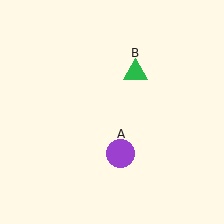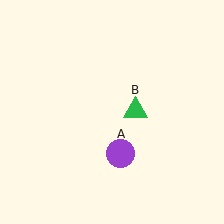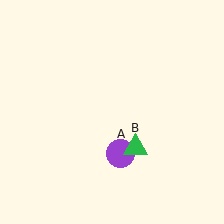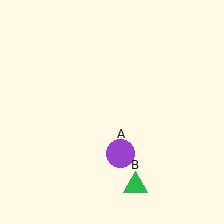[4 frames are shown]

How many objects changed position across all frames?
1 object changed position: green triangle (object B).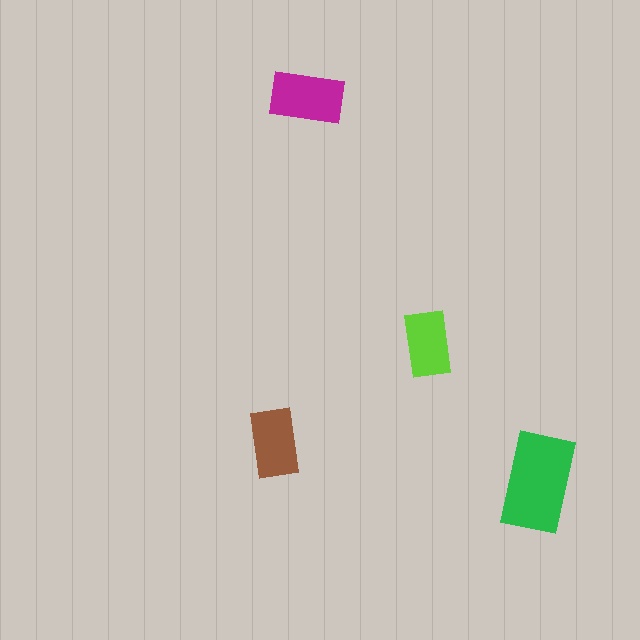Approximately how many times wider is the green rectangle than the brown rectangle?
About 1.5 times wider.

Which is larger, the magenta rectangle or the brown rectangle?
The magenta one.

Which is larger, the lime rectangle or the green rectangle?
The green one.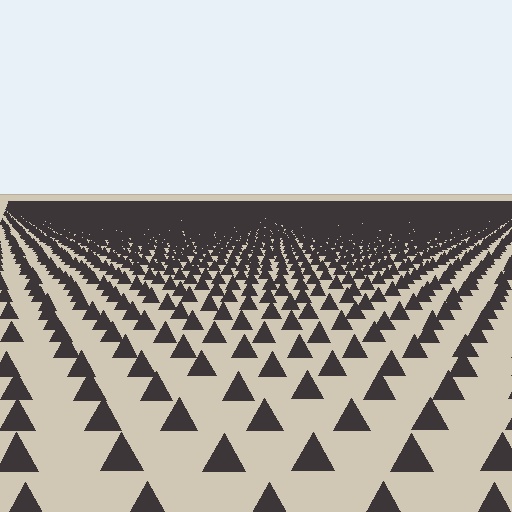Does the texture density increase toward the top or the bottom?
Density increases toward the top.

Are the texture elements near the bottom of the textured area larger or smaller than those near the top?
Larger. Near the bottom, elements are closer to the viewer and appear at a bigger on-screen size.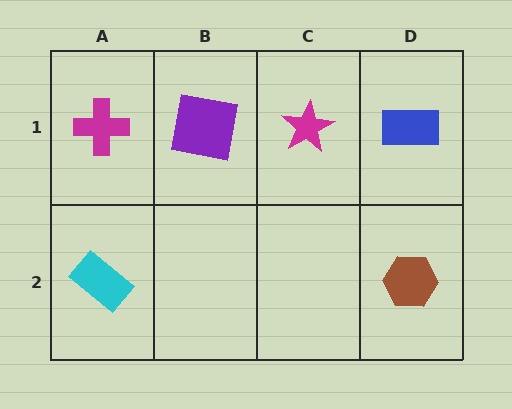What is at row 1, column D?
A blue rectangle.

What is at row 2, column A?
A cyan rectangle.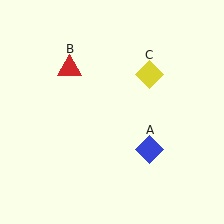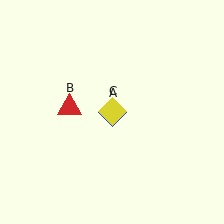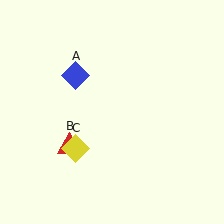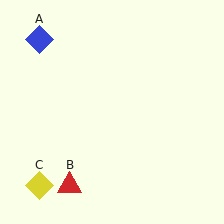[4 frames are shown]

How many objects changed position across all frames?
3 objects changed position: blue diamond (object A), red triangle (object B), yellow diamond (object C).